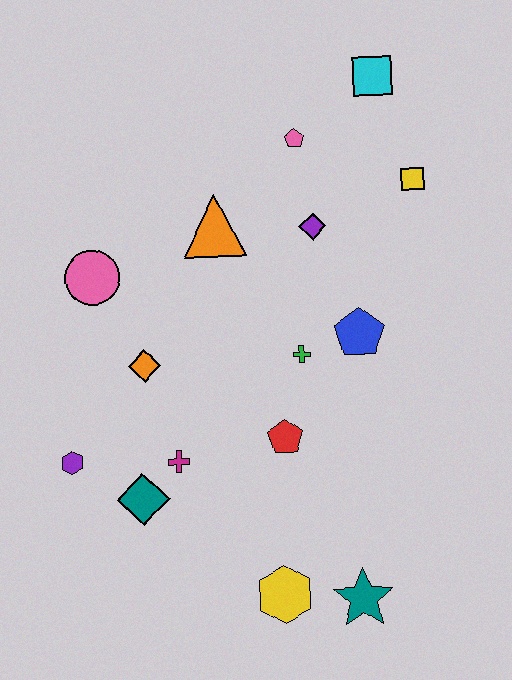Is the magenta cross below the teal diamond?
No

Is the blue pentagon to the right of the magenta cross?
Yes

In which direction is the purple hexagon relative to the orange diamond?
The purple hexagon is below the orange diamond.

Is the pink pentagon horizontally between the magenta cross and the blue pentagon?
Yes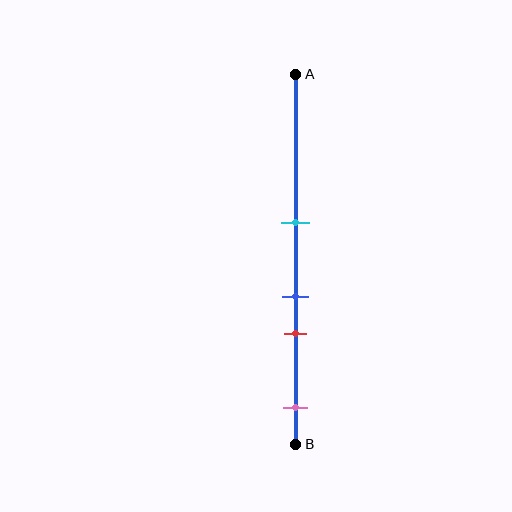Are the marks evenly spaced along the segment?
No, the marks are not evenly spaced.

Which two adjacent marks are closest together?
The blue and red marks are the closest adjacent pair.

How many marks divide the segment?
There are 4 marks dividing the segment.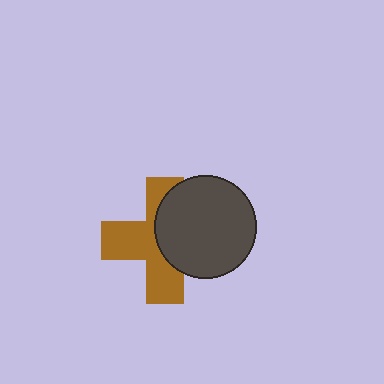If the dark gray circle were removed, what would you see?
You would see the complete brown cross.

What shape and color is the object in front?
The object in front is a dark gray circle.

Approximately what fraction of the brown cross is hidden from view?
Roughly 45% of the brown cross is hidden behind the dark gray circle.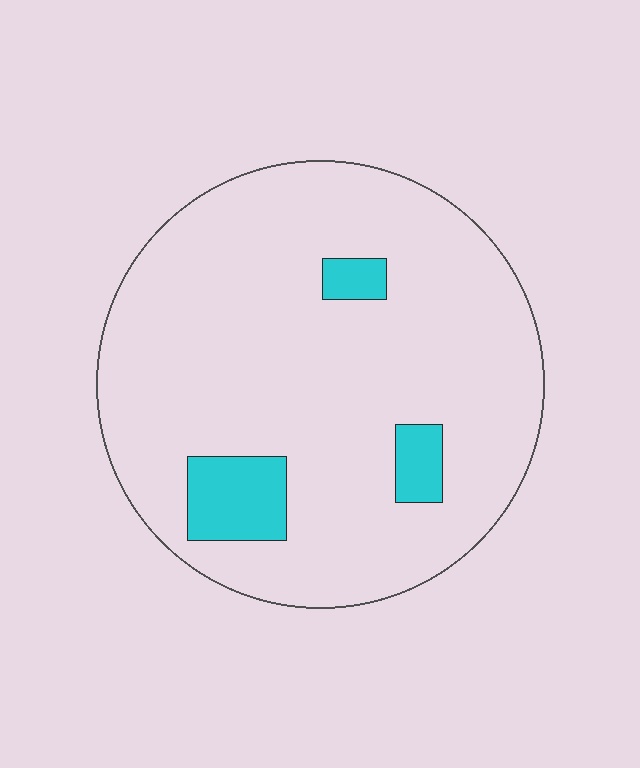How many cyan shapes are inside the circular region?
3.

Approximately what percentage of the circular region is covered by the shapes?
Approximately 10%.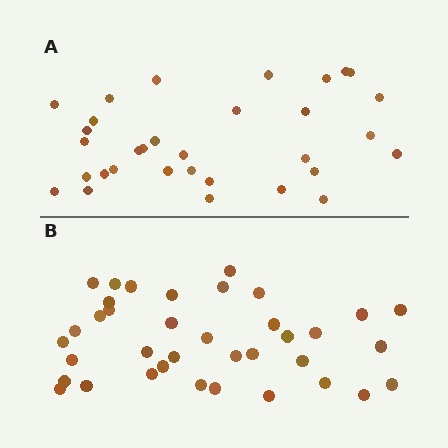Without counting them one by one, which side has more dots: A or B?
Region B (the bottom region) has more dots.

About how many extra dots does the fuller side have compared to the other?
Region B has about 5 more dots than region A.